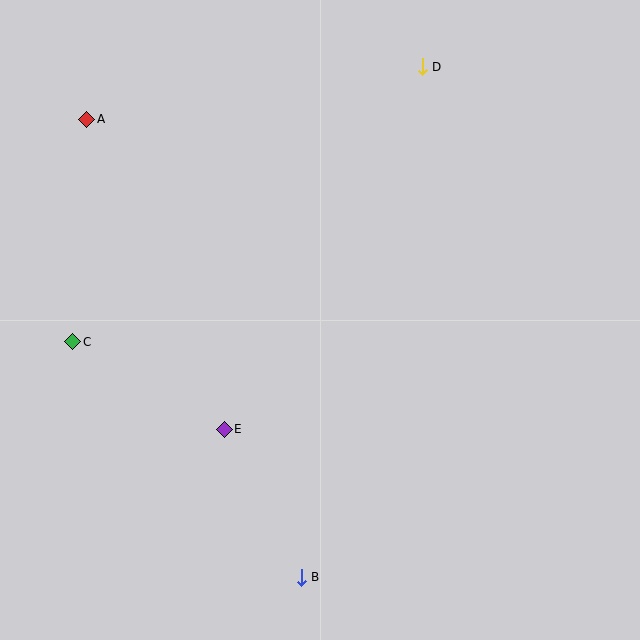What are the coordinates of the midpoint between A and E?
The midpoint between A and E is at (155, 274).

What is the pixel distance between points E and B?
The distance between E and B is 166 pixels.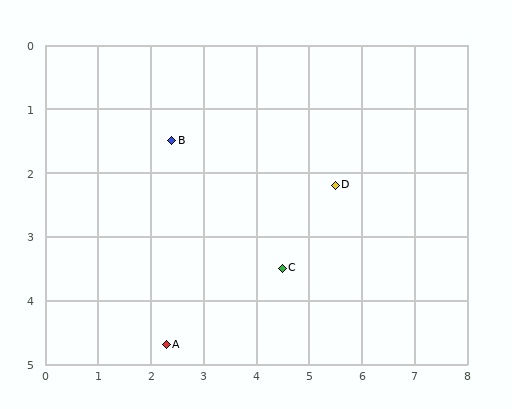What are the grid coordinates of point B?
Point B is at approximately (2.4, 1.5).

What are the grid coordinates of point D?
Point D is at approximately (5.5, 2.2).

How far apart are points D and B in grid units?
Points D and B are about 3.2 grid units apart.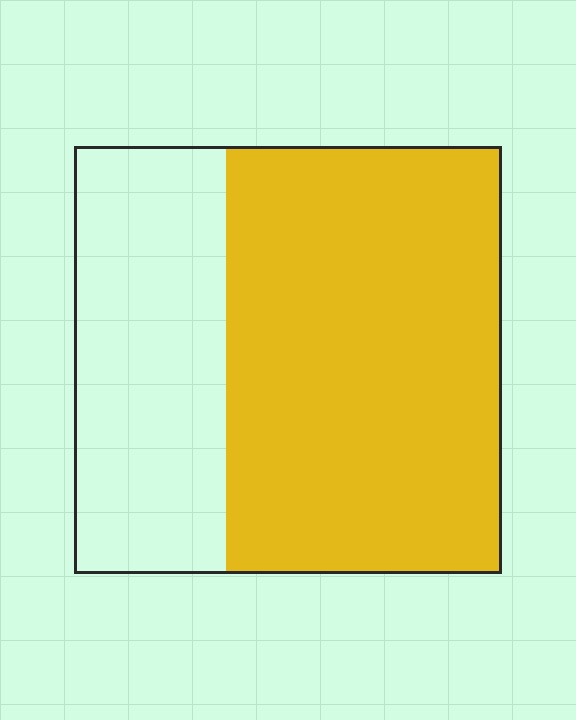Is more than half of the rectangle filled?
Yes.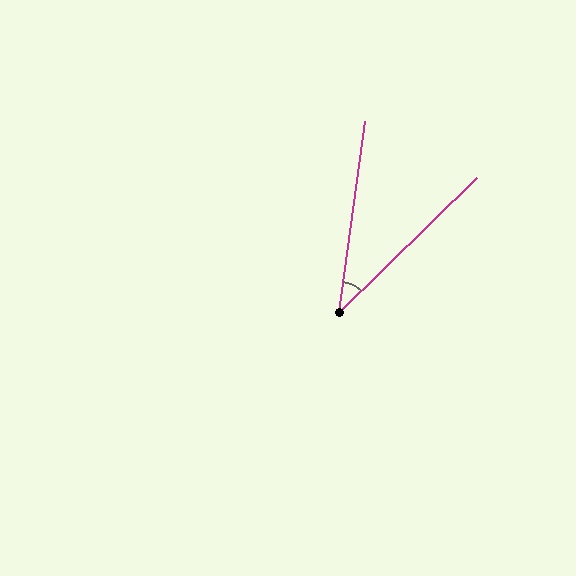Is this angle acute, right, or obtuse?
It is acute.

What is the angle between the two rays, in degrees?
Approximately 38 degrees.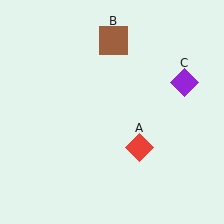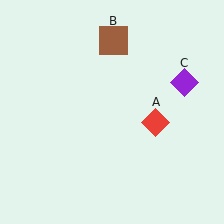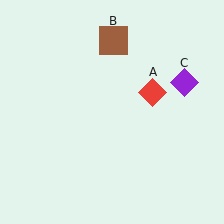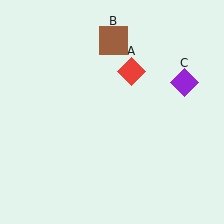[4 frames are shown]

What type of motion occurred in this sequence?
The red diamond (object A) rotated counterclockwise around the center of the scene.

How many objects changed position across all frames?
1 object changed position: red diamond (object A).